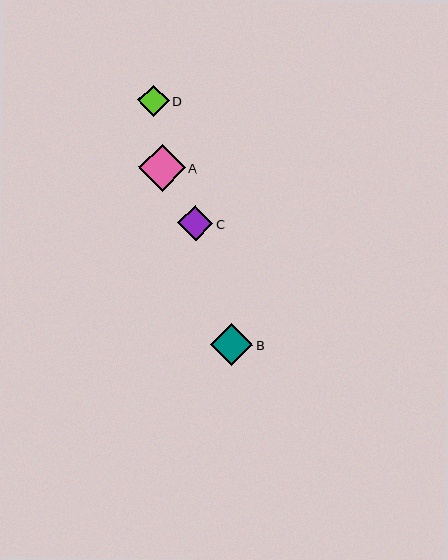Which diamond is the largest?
Diamond A is the largest with a size of approximately 47 pixels.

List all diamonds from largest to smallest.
From largest to smallest: A, B, C, D.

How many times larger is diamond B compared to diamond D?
Diamond B is approximately 1.4 times the size of diamond D.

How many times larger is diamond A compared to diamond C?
Diamond A is approximately 1.3 times the size of diamond C.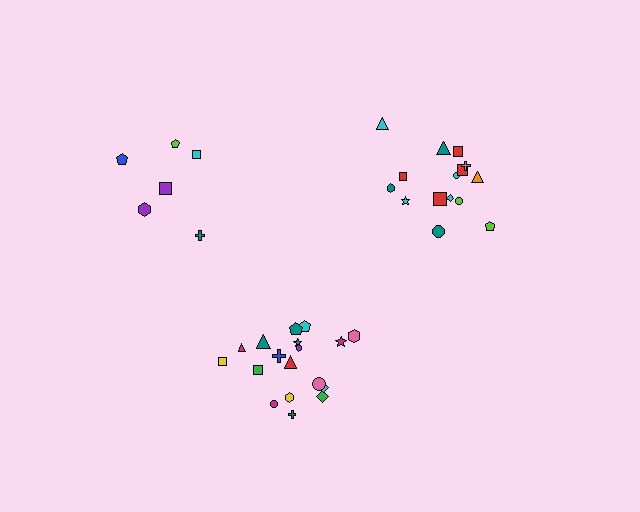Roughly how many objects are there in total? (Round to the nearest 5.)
Roughly 40 objects in total.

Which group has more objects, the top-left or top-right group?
The top-right group.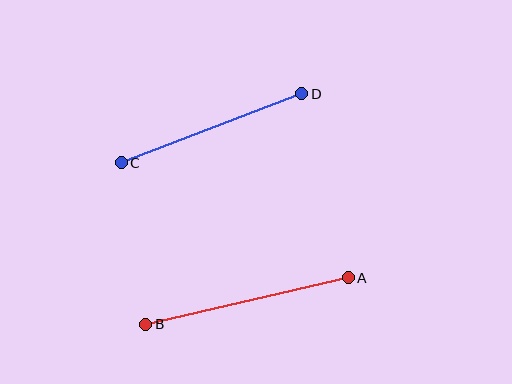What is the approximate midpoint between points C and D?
The midpoint is at approximately (211, 128) pixels.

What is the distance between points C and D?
The distance is approximately 193 pixels.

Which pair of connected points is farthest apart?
Points A and B are farthest apart.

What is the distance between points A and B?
The distance is approximately 208 pixels.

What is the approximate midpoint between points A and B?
The midpoint is at approximately (247, 301) pixels.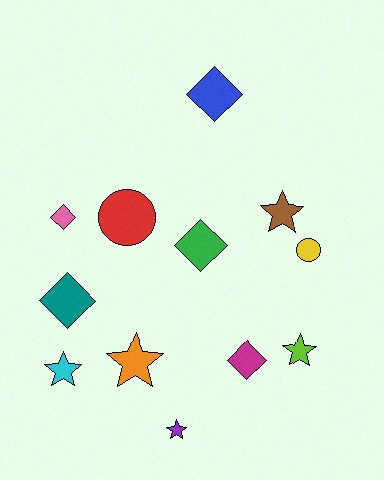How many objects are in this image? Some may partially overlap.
There are 12 objects.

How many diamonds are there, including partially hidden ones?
There are 5 diamonds.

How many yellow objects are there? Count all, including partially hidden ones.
There is 1 yellow object.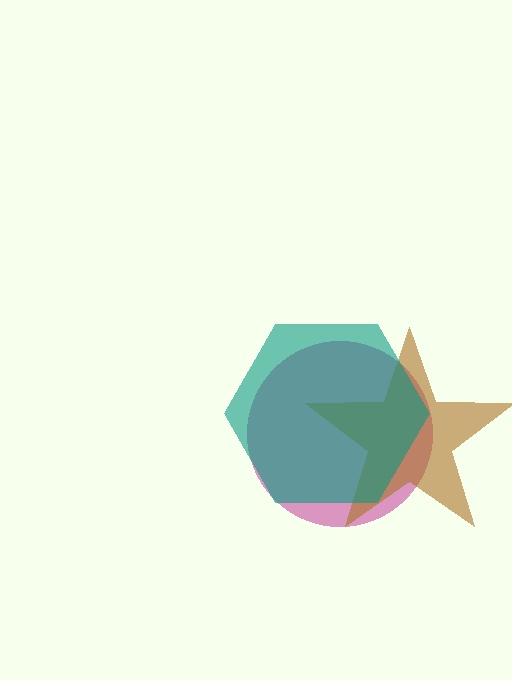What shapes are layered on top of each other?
The layered shapes are: a magenta circle, a brown star, a teal hexagon.